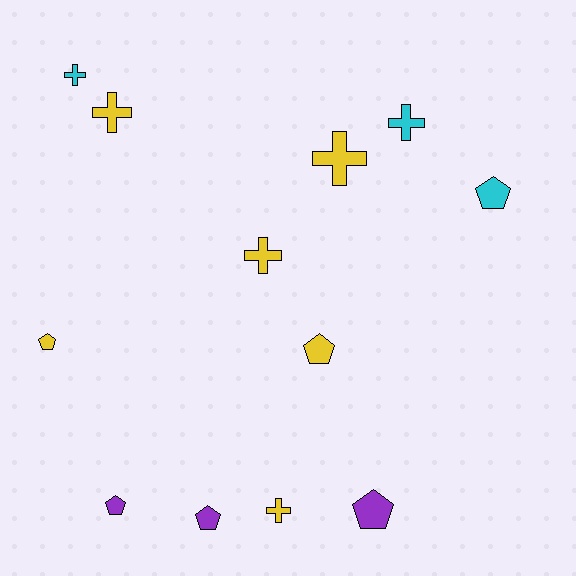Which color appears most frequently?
Yellow, with 6 objects.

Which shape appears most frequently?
Cross, with 6 objects.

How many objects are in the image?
There are 12 objects.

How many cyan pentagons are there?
There is 1 cyan pentagon.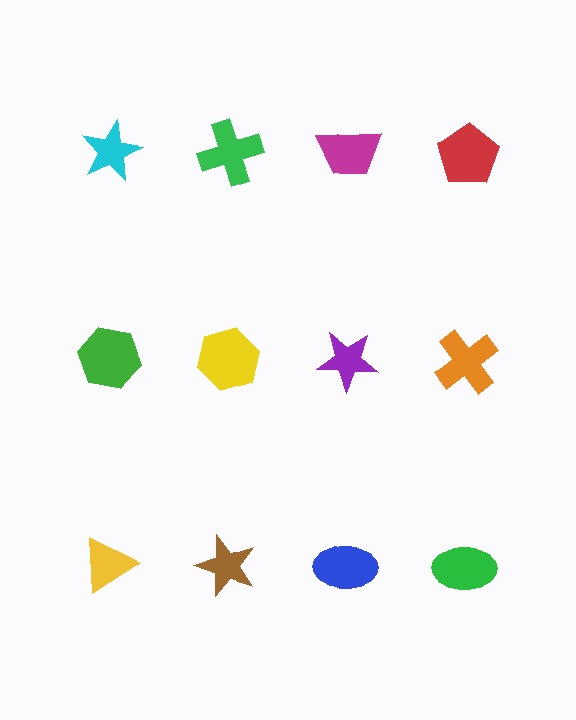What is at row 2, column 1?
A green hexagon.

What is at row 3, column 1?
A yellow triangle.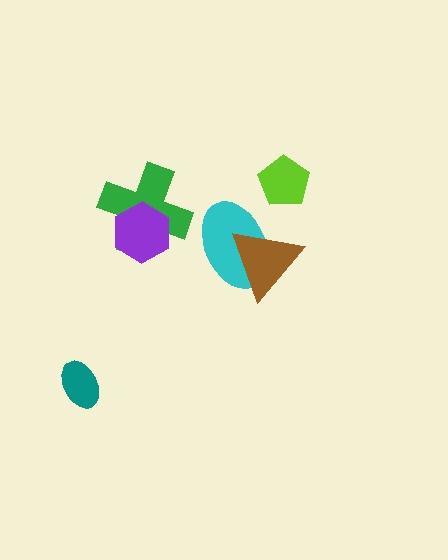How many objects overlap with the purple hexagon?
1 object overlaps with the purple hexagon.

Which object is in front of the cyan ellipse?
The brown triangle is in front of the cyan ellipse.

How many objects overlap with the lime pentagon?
0 objects overlap with the lime pentagon.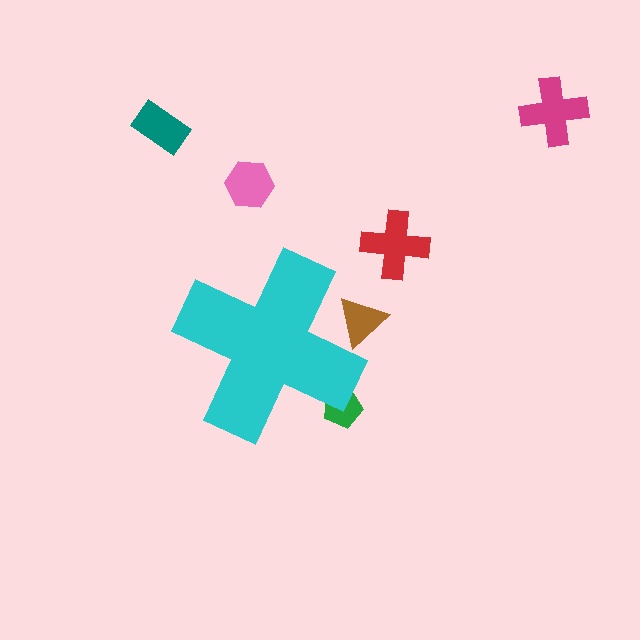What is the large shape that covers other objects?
A cyan cross.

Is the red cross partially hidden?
No, the red cross is fully visible.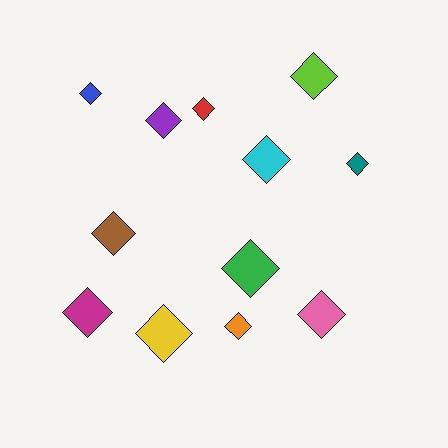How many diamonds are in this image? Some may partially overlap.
There are 12 diamonds.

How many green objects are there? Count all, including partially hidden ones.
There is 1 green object.